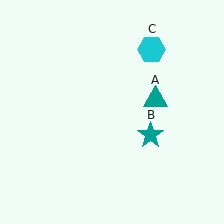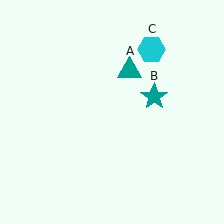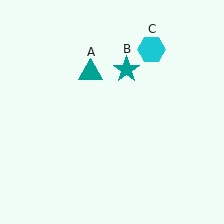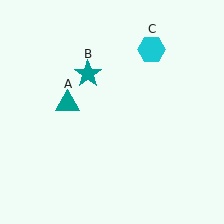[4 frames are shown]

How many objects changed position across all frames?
2 objects changed position: teal triangle (object A), teal star (object B).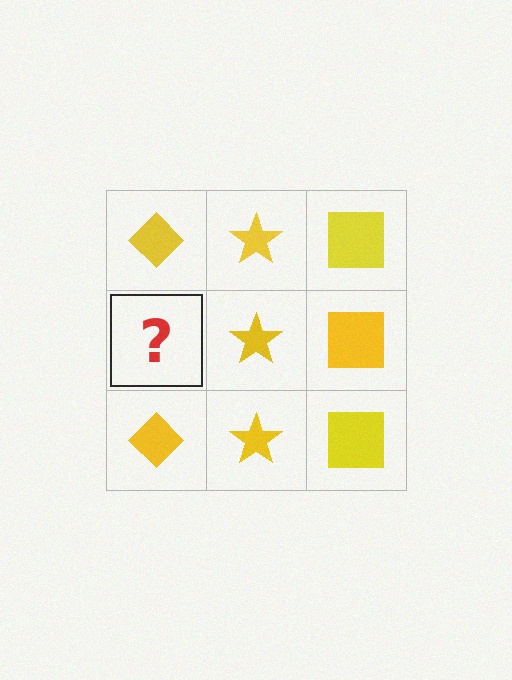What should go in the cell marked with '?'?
The missing cell should contain a yellow diamond.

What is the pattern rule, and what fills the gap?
The rule is that each column has a consistent shape. The gap should be filled with a yellow diamond.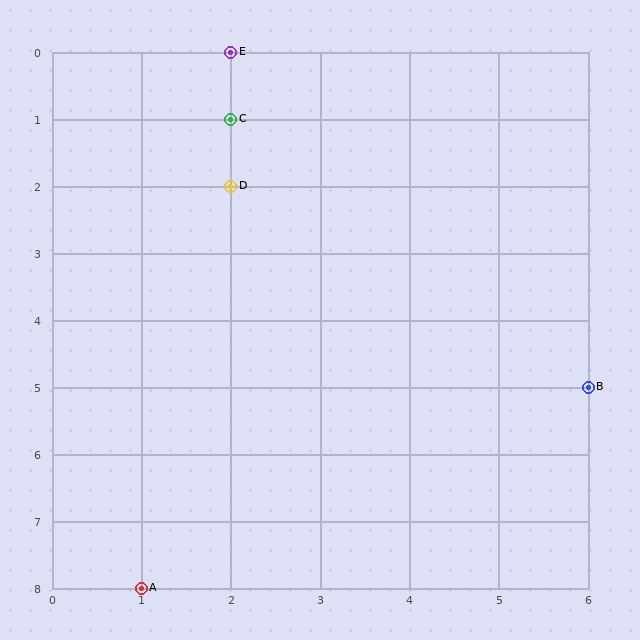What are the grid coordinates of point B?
Point B is at grid coordinates (6, 5).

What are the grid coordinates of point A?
Point A is at grid coordinates (1, 8).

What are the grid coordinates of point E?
Point E is at grid coordinates (2, 0).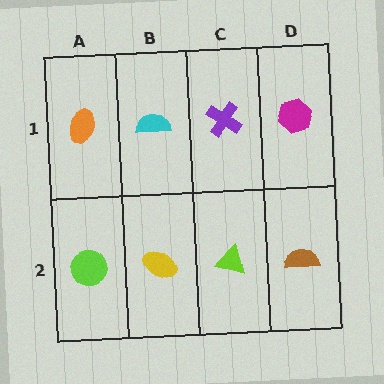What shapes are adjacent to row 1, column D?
A brown semicircle (row 2, column D), a purple cross (row 1, column C).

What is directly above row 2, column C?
A purple cross.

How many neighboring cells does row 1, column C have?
3.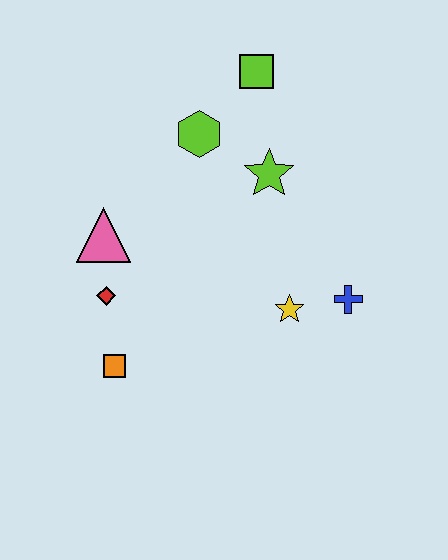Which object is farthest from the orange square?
The lime square is farthest from the orange square.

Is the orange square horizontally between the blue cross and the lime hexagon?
No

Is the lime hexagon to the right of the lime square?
No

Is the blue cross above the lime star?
No